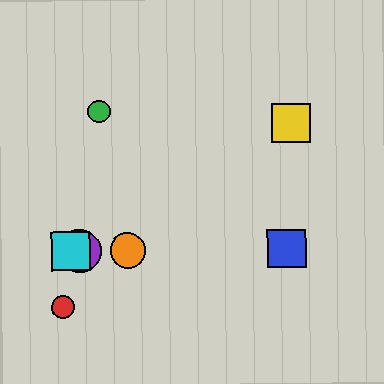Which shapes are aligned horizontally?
The blue square, the purple circle, the orange circle, the cyan square are aligned horizontally.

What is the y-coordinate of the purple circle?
The purple circle is at y≈251.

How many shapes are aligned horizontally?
4 shapes (the blue square, the purple circle, the orange circle, the cyan square) are aligned horizontally.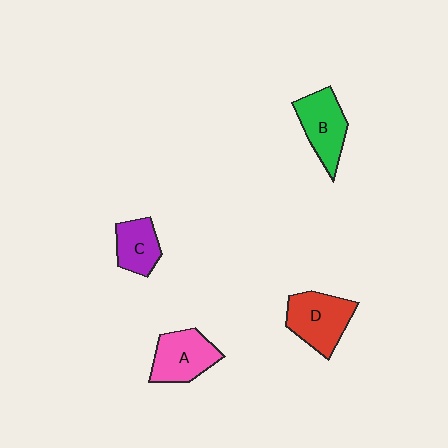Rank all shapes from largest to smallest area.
From largest to smallest: D (red), A (pink), B (green), C (purple).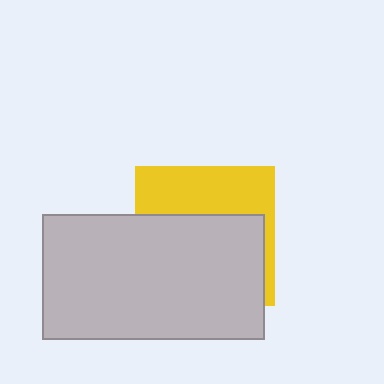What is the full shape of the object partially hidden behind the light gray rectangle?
The partially hidden object is a yellow square.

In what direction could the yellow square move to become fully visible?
The yellow square could move up. That would shift it out from behind the light gray rectangle entirely.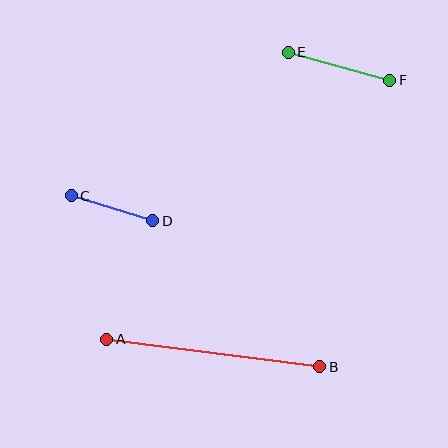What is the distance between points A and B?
The distance is approximately 214 pixels.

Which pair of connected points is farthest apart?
Points A and B are farthest apart.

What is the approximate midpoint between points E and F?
The midpoint is at approximately (339, 66) pixels.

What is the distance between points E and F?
The distance is approximately 105 pixels.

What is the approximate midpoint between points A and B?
The midpoint is at approximately (213, 353) pixels.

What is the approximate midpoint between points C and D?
The midpoint is at approximately (112, 208) pixels.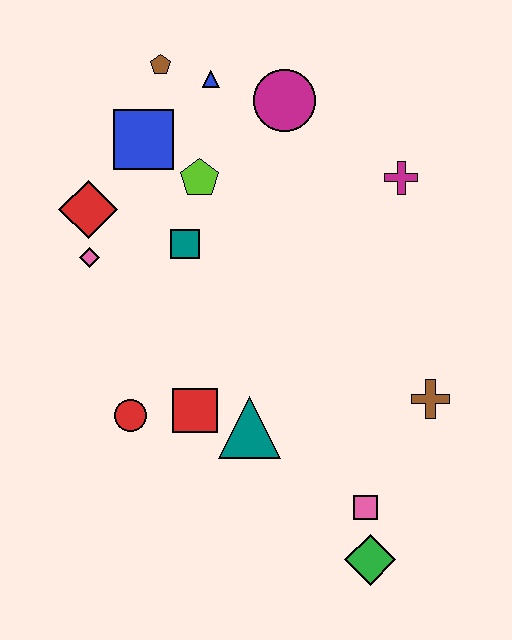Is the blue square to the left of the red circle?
No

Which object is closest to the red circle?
The red square is closest to the red circle.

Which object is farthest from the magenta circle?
The green diamond is farthest from the magenta circle.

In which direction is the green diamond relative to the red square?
The green diamond is to the right of the red square.